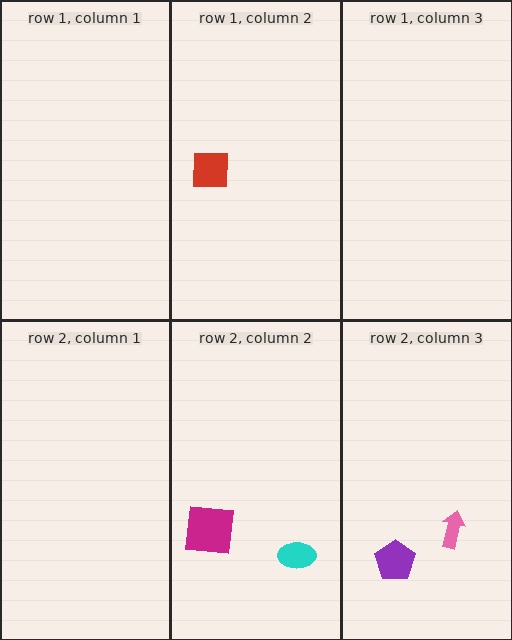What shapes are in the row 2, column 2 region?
The cyan ellipse, the magenta square.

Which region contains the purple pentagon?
The row 2, column 3 region.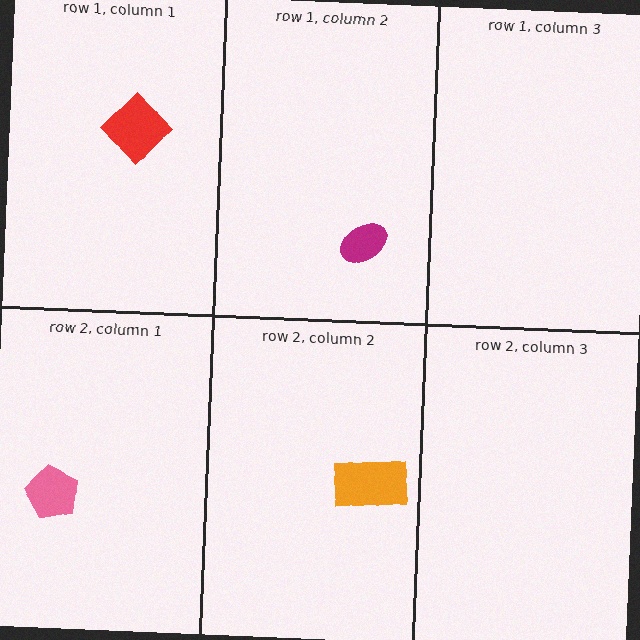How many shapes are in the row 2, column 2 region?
1.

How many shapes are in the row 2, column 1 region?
1.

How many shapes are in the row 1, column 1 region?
1.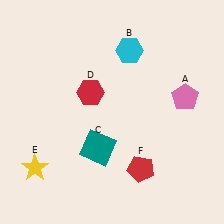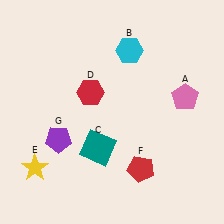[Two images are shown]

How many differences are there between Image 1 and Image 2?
There is 1 difference between the two images.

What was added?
A purple pentagon (G) was added in Image 2.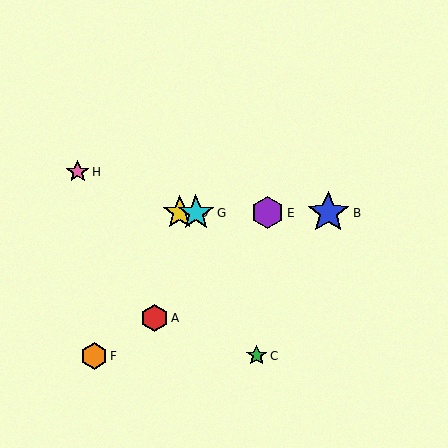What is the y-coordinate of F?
Object F is at y≈356.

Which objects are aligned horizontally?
Objects B, D, E, G are aligned horizontally.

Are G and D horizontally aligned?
Yes, both are at y≈213.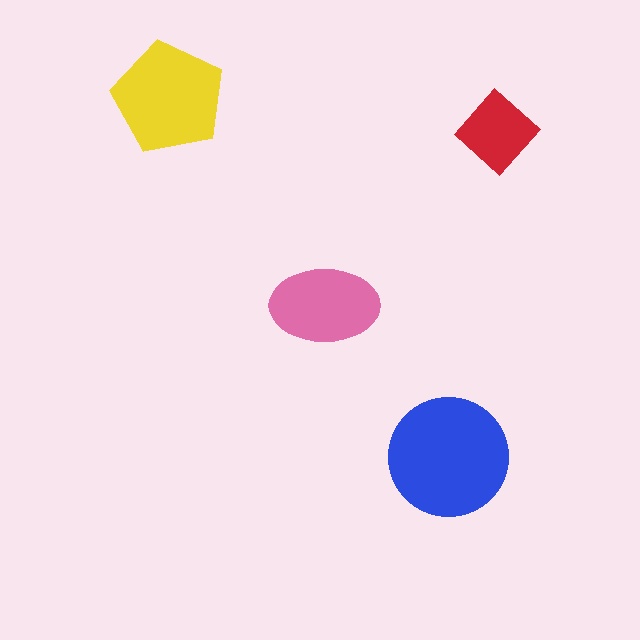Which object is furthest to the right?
The red diamond is rightmost.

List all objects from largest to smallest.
The blue circle, the yellow pentagon, the pink ellipse, the red diamond.